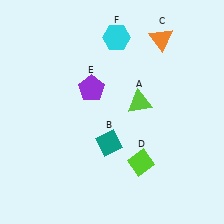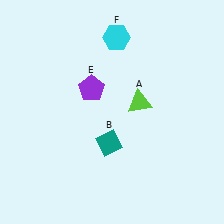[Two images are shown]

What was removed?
The orange triangle (C), the lime diamond (D) were removed in Image 2.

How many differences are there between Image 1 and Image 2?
There are 2 differences between the two images.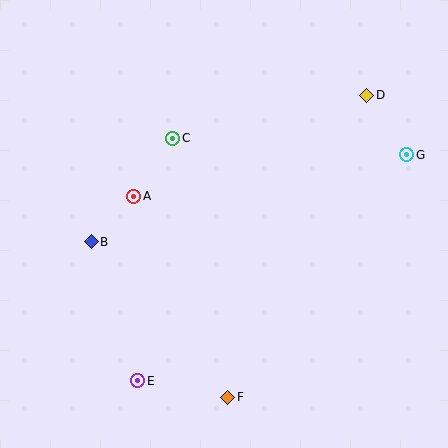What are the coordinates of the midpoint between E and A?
The midpoint between E and A is at (136, 289).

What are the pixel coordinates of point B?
Point B is at (91, 242).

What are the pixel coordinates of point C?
Point C is at (173, 138).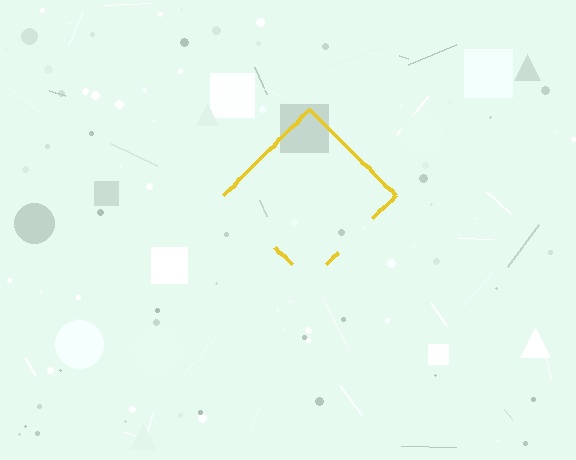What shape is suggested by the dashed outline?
The dashed outline suggests a diamond.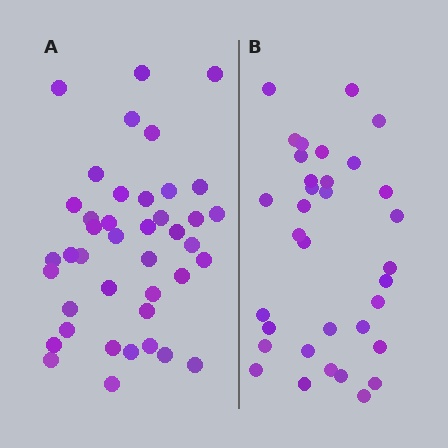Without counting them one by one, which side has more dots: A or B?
Region A (the left region) has more dots.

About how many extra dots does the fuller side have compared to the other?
Region A has roughly 8 or so more dots than region B.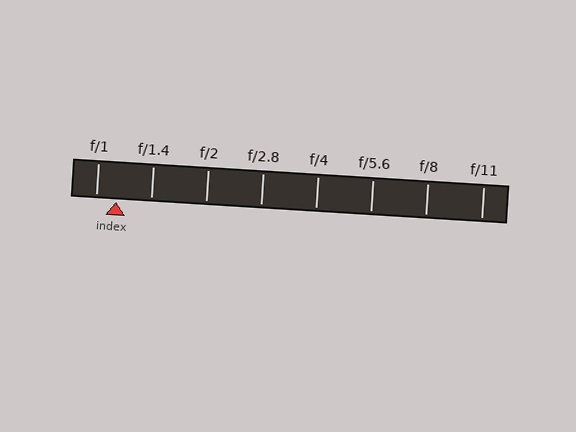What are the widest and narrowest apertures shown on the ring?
The widest aperture shown is f/1 and the narrowest is f/11.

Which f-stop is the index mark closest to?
The index mark is closest to f/1.